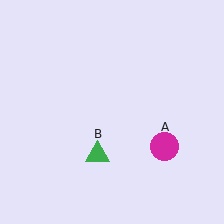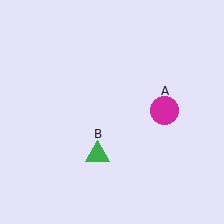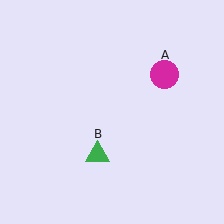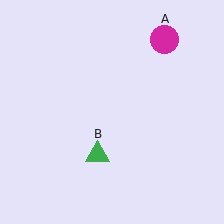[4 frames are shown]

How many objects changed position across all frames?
1 object changed position: magenta circle (object A).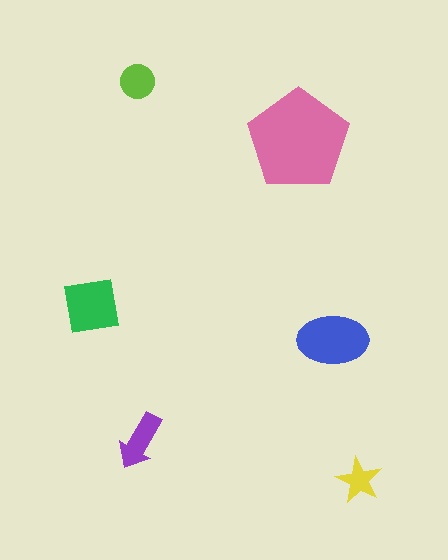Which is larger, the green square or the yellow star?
The green square.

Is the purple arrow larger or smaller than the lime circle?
Larger.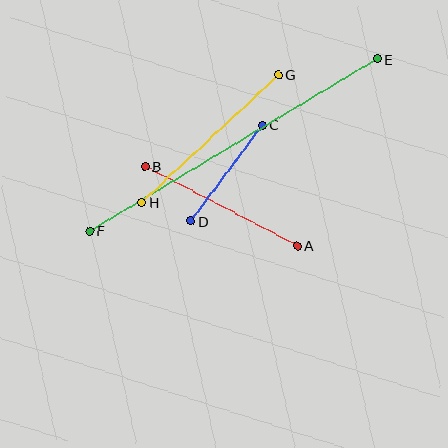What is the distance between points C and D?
The distance is approximately 120 pixels.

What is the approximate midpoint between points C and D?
The midpoint is at approximately (227, 173) pixels.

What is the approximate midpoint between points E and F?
The midpoint is at approximately (234, 145) pixels.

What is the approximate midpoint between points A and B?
The midpoint is at approximately (221, 206) pixels.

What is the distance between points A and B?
The distance is approximately 172 pixels.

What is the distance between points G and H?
The distance is approximately 187 pixels.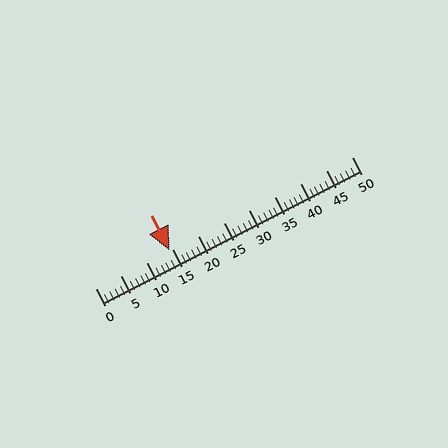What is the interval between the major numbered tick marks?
The major tick marks are spaced 5 units apart.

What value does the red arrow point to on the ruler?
The red arrow points to approximately 14.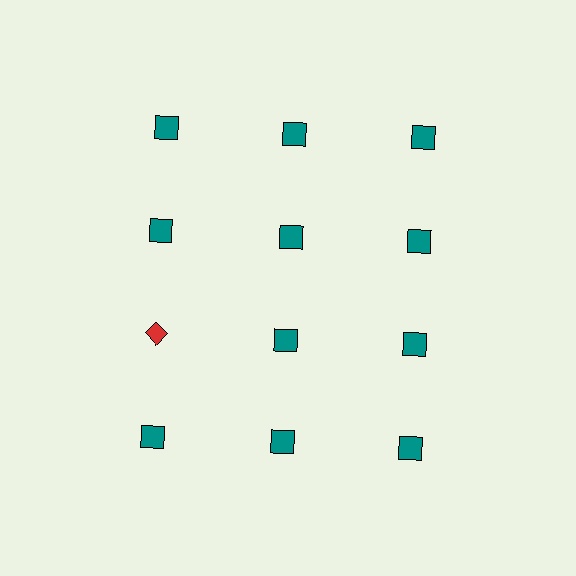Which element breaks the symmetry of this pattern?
The red diamond in the third row, leftmost column breaks the symmetry. All other shapes are teal squares.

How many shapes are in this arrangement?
There are 12 shapes arranged in a grid pattern.